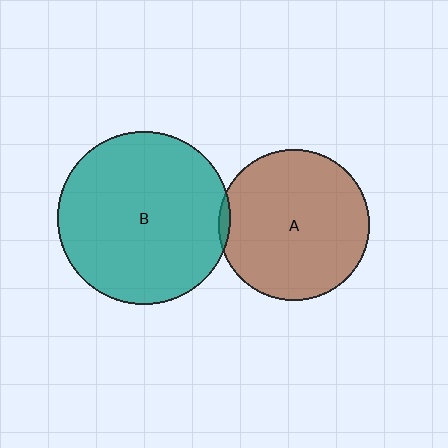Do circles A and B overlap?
Yes.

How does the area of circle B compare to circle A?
Approximately 1.3 times.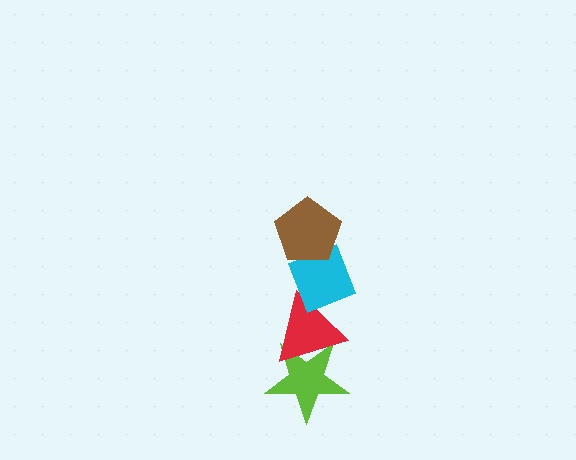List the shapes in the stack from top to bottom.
From top to bottom: the brown pentagon, the cyan diamond, the red triangle, the lime star.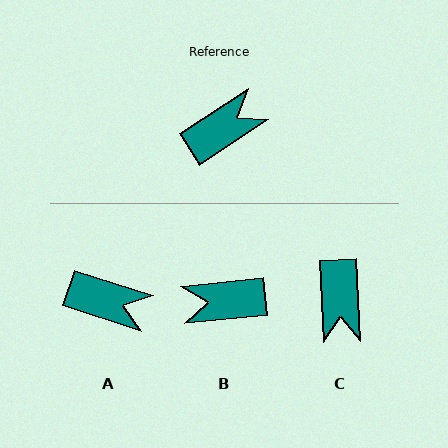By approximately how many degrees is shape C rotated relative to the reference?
Approximately 121 degrees clockwise.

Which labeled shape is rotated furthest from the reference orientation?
B, about 152 degrees away.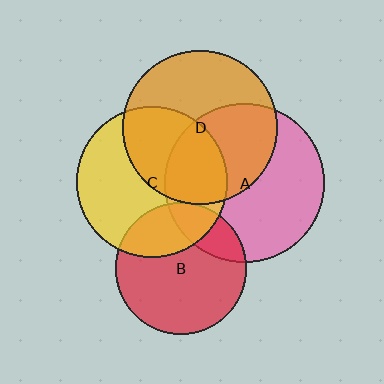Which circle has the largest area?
Circle A (pink).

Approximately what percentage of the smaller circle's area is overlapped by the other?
Approximately 30%.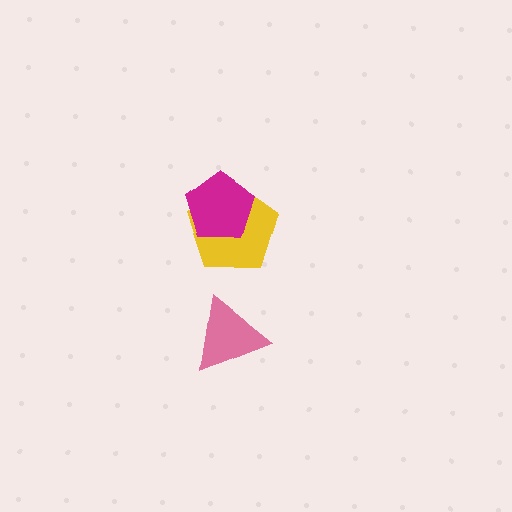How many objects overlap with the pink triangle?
0 objects overlap with the pink triangle.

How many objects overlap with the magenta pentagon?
1 object overlaps with the magenta pentagon.